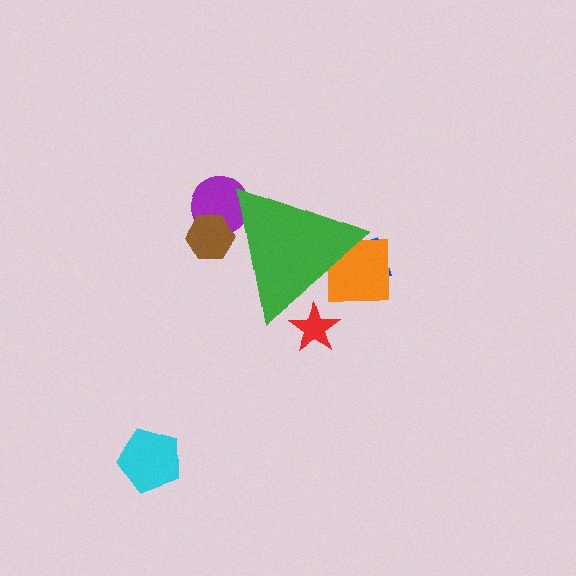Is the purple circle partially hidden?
Yes, the purple circle is partially hidden behind the green triangle.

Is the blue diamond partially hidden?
Yes, the blue diamond is partially hidden behind the green triangle.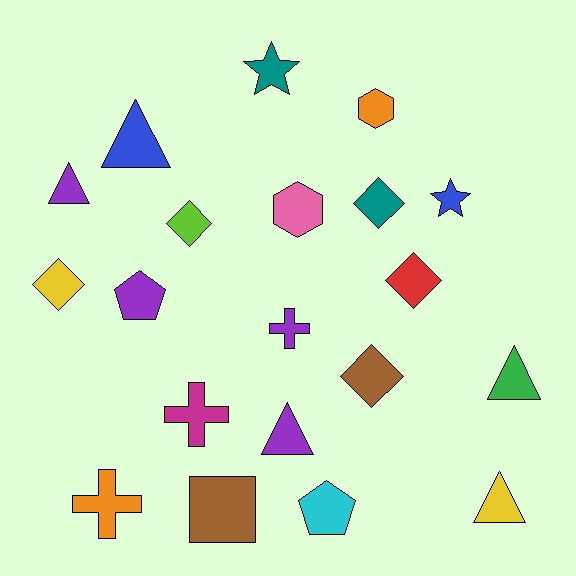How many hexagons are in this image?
There are 2 hexagons.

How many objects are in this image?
There are 20 objects.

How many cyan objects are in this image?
There is 1 cyan object.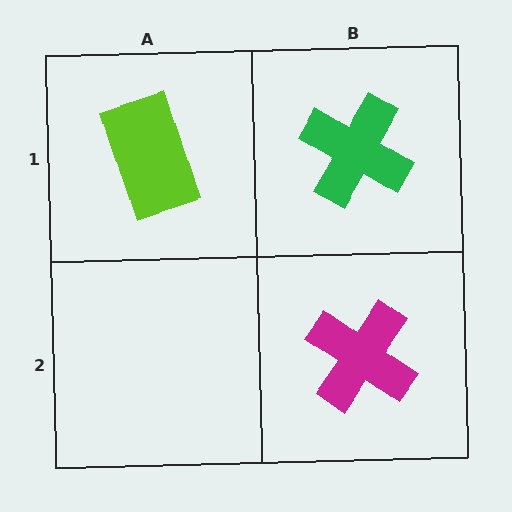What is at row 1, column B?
A green cross.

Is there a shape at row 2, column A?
No, that cell is empty.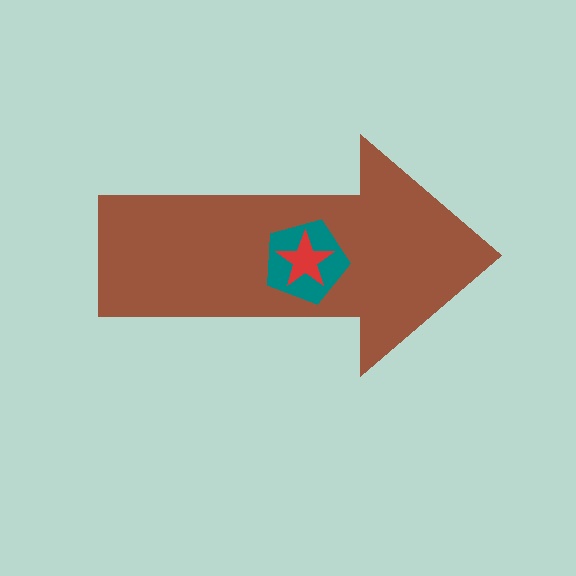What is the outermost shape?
The brown arrow.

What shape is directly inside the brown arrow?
The teal pentagon.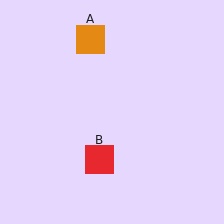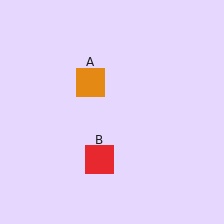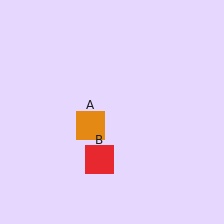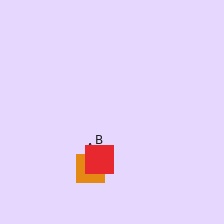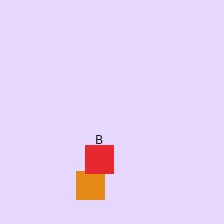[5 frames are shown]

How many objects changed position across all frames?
1 object changed position: orange square (object A).